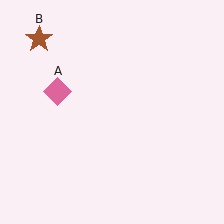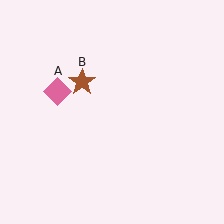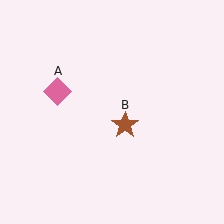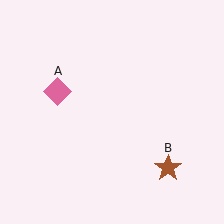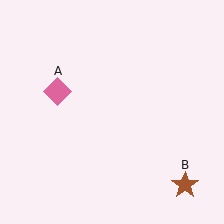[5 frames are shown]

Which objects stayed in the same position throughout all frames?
Pink diamond (object A) remained stationary.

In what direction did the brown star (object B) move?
The brown star (object B) moved down and to the right.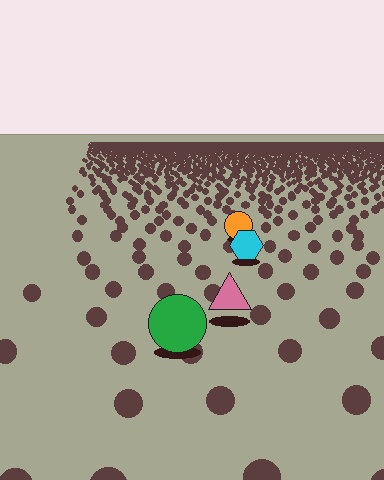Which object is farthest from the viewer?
The orange circle is farthest from the viewer. It appears smaller and the ground texture around it is denser.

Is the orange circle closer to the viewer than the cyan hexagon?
No. The cyan hexagon is closer — you can tell from the texture gradient: the ground texture is coarser near it.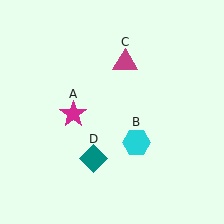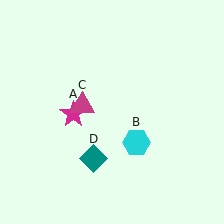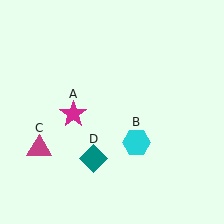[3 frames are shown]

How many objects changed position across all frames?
1 object changed position: magenta triangle (object C).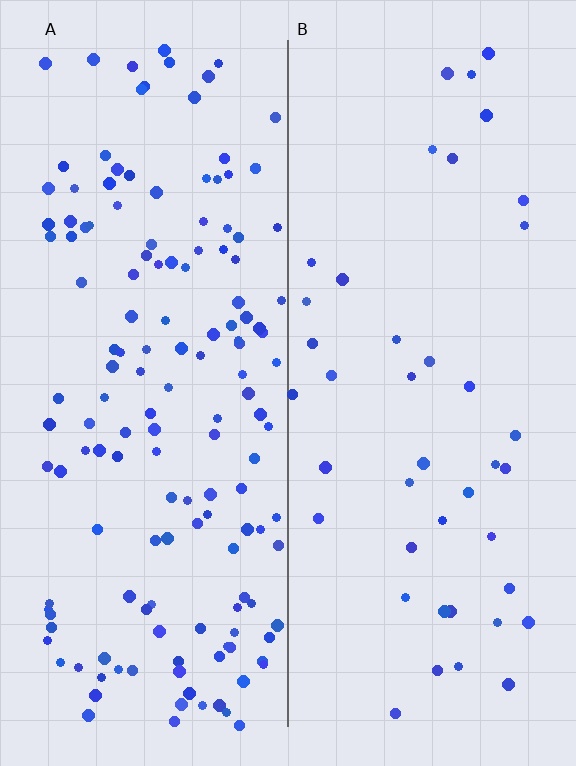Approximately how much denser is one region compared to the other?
Approximately 3.6× — region A over region B.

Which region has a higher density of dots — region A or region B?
A (the left).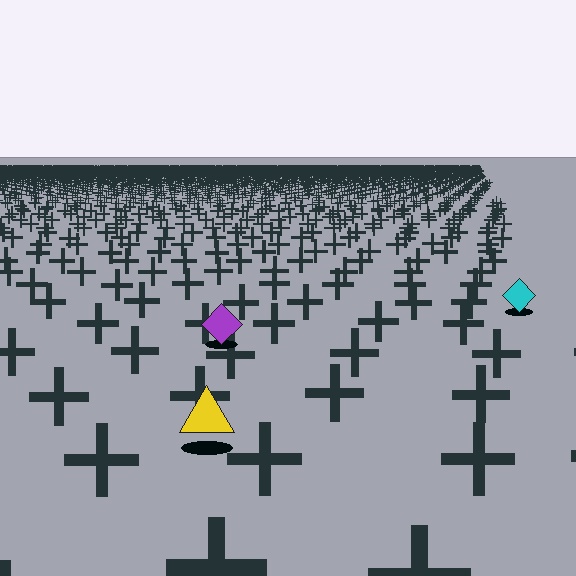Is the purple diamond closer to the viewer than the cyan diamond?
Yes. The purple diamond is closer — you can tell from the texture gradient: the ground texture is coarser near it.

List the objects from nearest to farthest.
From nearest to farthest: the yellow triangle, the purple diamond, the cyan diamond.